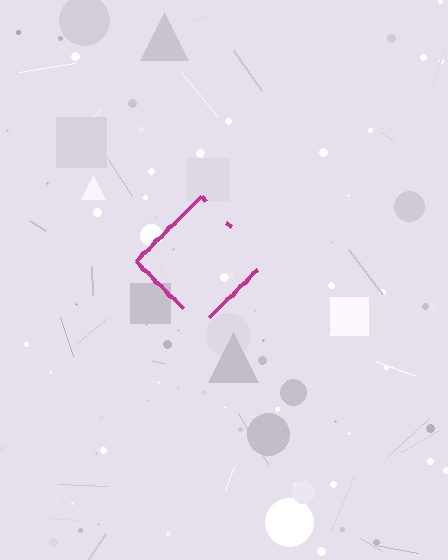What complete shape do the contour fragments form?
The contour fragments form a diamond.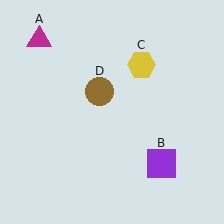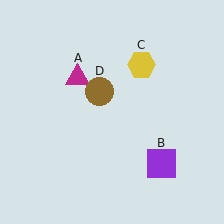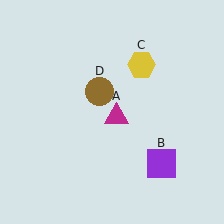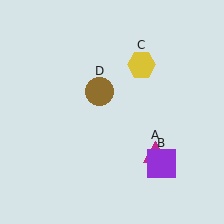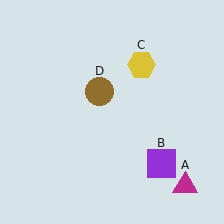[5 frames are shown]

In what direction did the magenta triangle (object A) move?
The magenta triangle (object A) moved down and to the right.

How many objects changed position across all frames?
1 object changed position: magenta triangle (object A).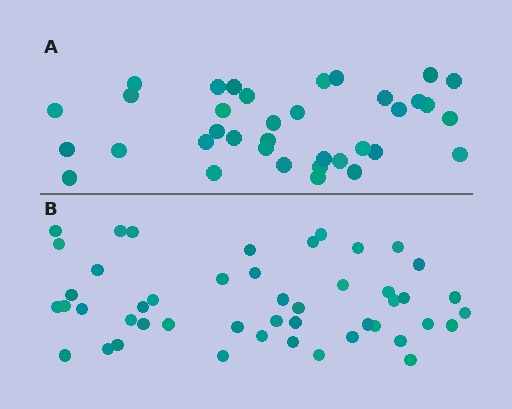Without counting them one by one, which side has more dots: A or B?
Region B (the bottom region) has more dots.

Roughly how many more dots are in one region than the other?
Region B has roughly 12 or so more dots than region A.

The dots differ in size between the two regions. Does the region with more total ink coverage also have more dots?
No. Region A has more total ink coverage because its dots are larger, but region B actually contains more individual dots. Total area can be misleading — the number of items is what matters here.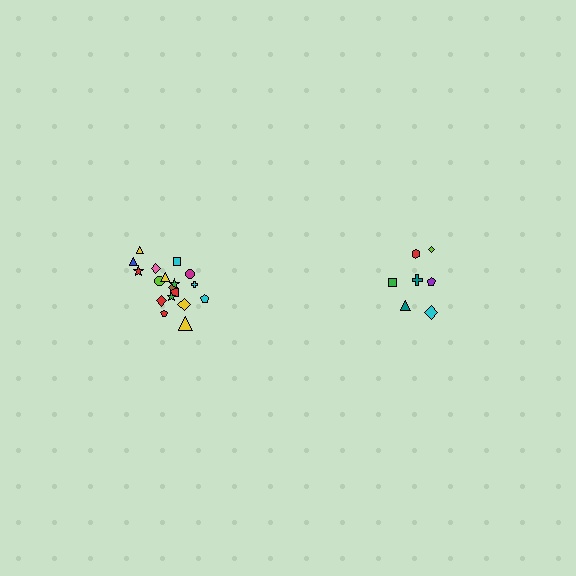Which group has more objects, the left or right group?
The left group.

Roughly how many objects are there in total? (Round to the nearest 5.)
Roughly 25 objects in total.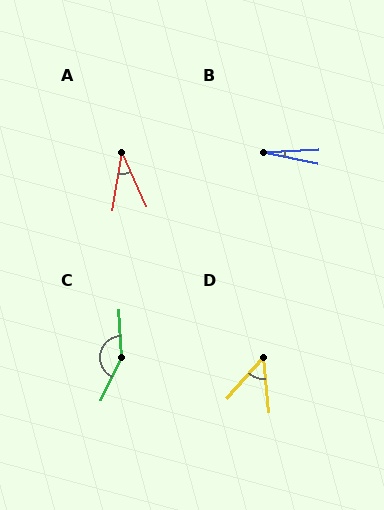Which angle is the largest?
C, at approximately 152 degrees.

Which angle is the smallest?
B, at approximately 15 degrees.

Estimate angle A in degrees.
Approximately 33 degrees.